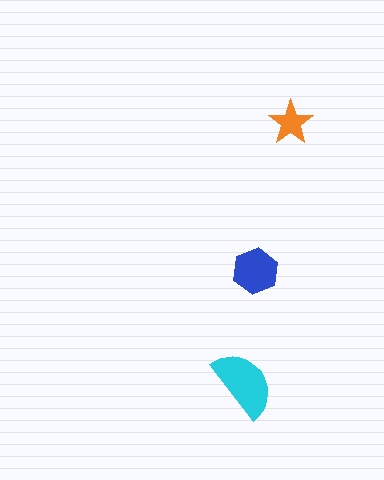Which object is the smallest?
The orange star.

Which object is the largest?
The cyan semicircle.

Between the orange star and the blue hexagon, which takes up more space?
The blue hexagon.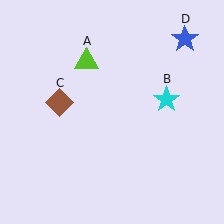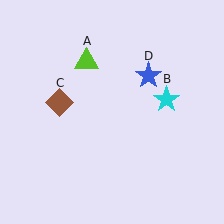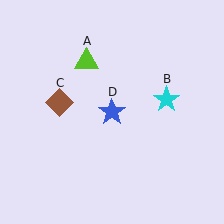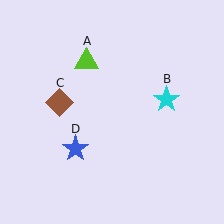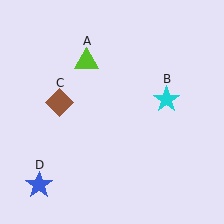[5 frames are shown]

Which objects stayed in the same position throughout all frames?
Lime triangle (object A) and cyan star (object B) and brown diamond (object C) remained stationary.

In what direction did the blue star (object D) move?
The blue star (object D) moved down and to the left.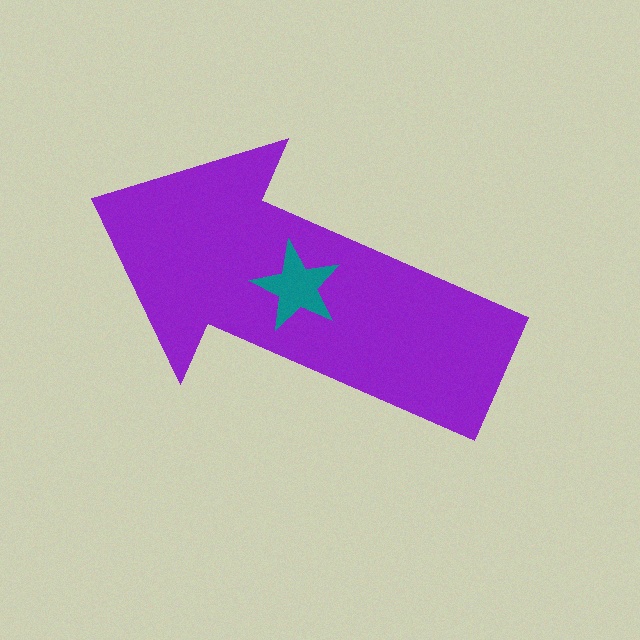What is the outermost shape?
The purple arrow.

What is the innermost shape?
The teal star.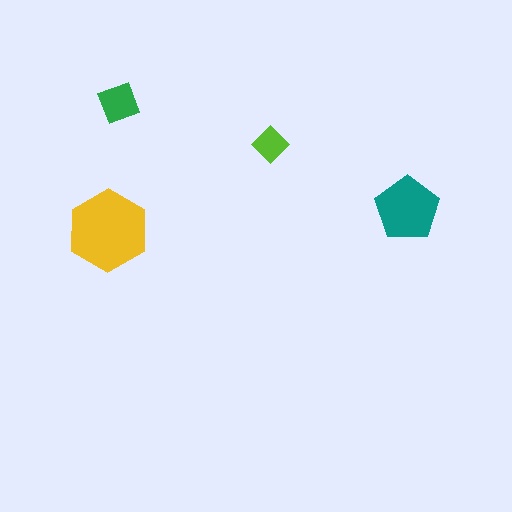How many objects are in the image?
There are 4 objects in the image.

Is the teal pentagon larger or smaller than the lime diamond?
Larger.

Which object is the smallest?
The lime diamond.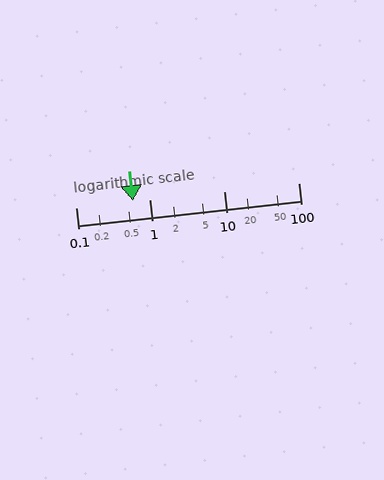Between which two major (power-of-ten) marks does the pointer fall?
The pointer is between 0.1 and 1.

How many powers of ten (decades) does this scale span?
The scale spans 3 decades, from 0.1 to 100.